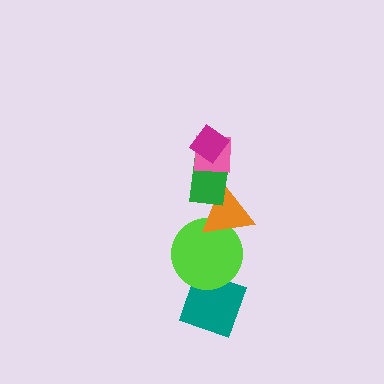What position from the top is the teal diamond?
The teal diamond is 6th from the top.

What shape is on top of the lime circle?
The orange triangle is on top of the lime circle.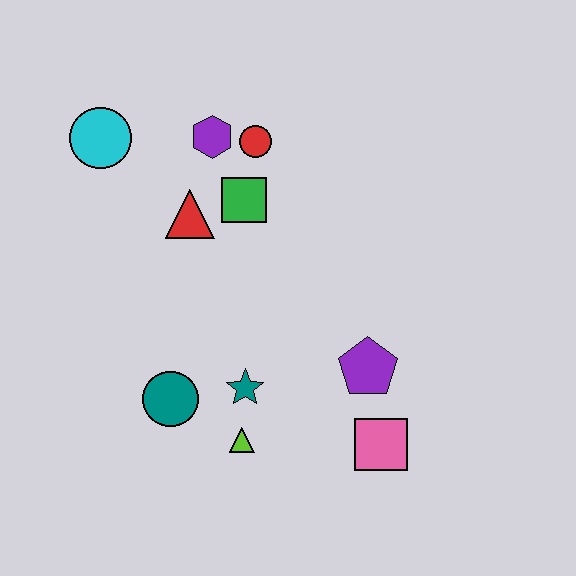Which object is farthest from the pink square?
The cyan circle is farthest from the pink square.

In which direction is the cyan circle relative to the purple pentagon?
The cyan circle is to the left of the purple pentagon.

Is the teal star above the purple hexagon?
No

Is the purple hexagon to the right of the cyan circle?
Yes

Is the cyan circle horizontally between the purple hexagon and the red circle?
No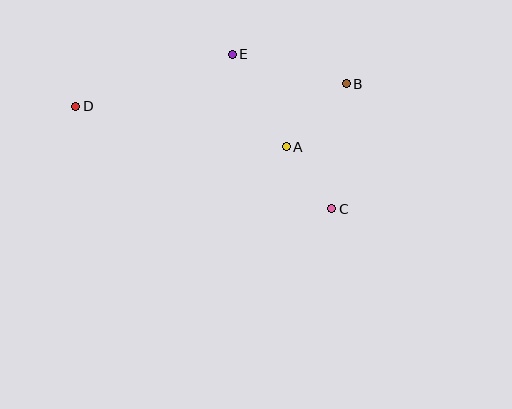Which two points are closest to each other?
Points A and C are closest to each other.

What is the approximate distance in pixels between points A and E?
The distance between A and E is approximately 107 pixels.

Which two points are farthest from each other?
Points C and D are farthest from each other.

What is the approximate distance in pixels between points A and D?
The distance between A and D is approximately 215 pixels.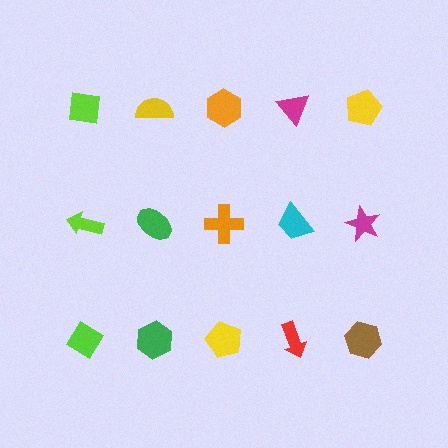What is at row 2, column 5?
A magenta star.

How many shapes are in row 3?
5 shapes.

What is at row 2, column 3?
An orange cross.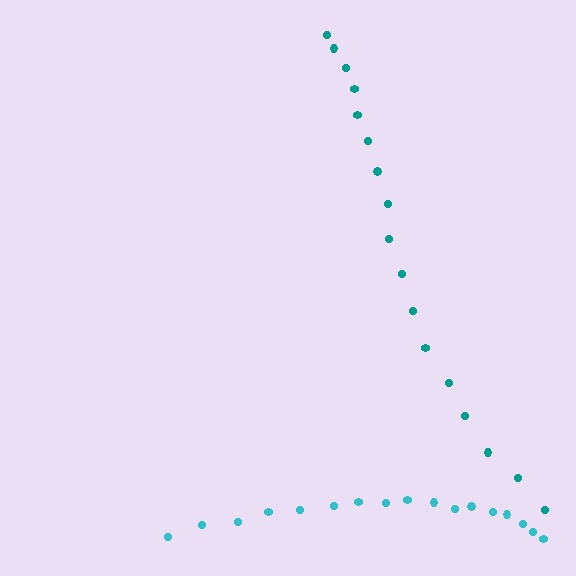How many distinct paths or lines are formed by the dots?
There are 2 distinct paths.